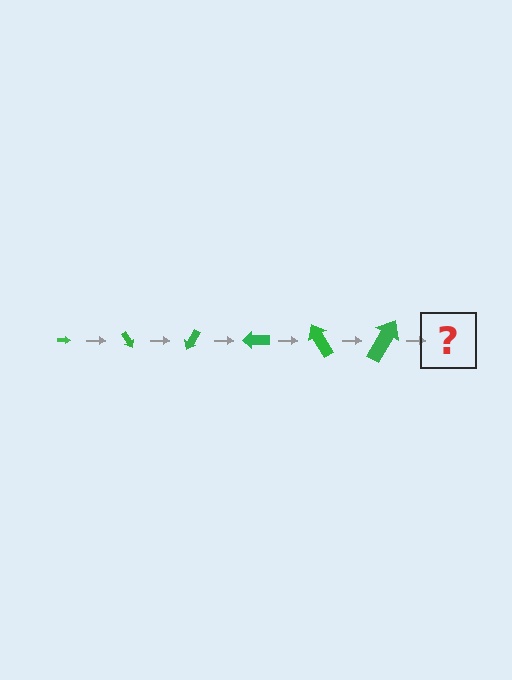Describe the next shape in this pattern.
It should be an arrow, larger than the previous one and rotated 360 degrees from the start.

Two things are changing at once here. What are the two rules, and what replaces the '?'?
The two rules are that the arrow grows larger each step and it rotates 60 degrees each step. The '?' should be an arrow, larger than the previous one and rotated 360 degrees from the start.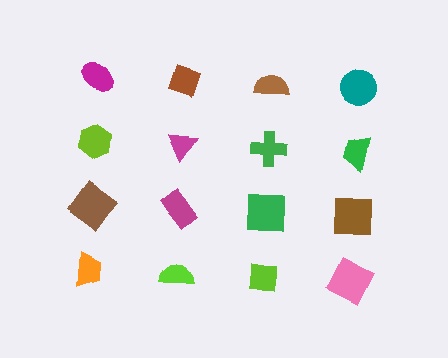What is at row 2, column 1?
A lime hexagon.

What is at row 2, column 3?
A green cross.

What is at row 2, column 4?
A green trapezoid.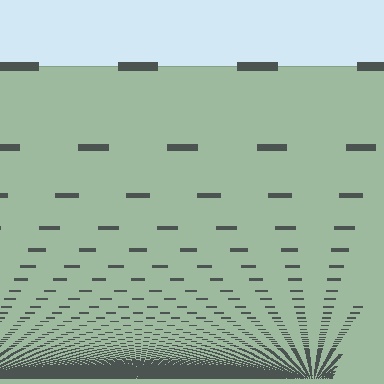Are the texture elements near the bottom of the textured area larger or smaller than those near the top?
Smaller. The gradient is inverted — elements near the bottom are smaller and denser.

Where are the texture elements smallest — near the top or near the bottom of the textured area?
Near the bottom.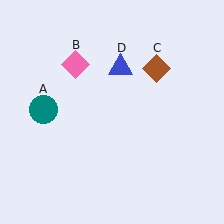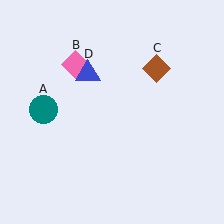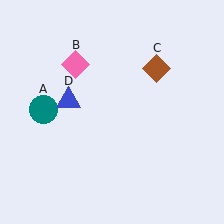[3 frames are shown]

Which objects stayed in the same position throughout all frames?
Teal circle (object A) and pink diamond (object B) and brown diamond (object C) remained stationary.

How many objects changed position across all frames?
1 object changed position: blue triangle (object D).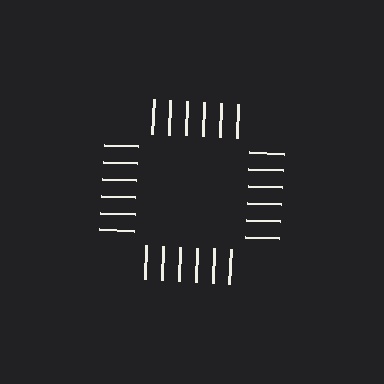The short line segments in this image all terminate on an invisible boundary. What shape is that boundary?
An illusory square — the line segments terminate on its edges but no continuous stroke is drawn.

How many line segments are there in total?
24 — 6 along each of the 4 edges.